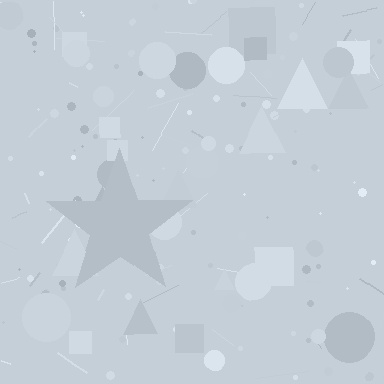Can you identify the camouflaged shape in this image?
The camouflaged shape is a star.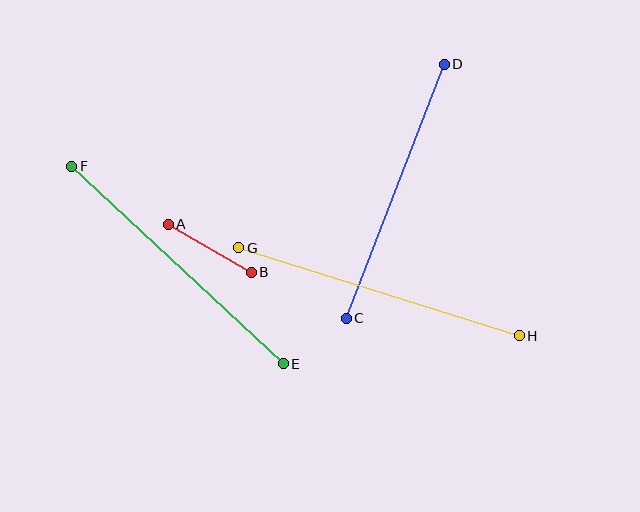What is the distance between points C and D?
The distance is approximately 272 pixels.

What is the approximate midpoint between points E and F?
The midpoint is at approximately (178, 265) pixels.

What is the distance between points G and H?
The distance is approximately 294 pixels.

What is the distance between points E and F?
The distance is approximately 290 pixels.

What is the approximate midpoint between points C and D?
The midpoint is at approximately (395, 191) pixels.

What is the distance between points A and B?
The distance is approximately 96 pixels.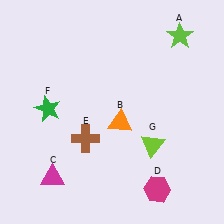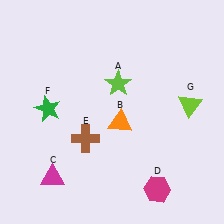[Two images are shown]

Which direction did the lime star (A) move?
The lime star (A) moved left.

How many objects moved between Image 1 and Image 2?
2 objects moved between the two images.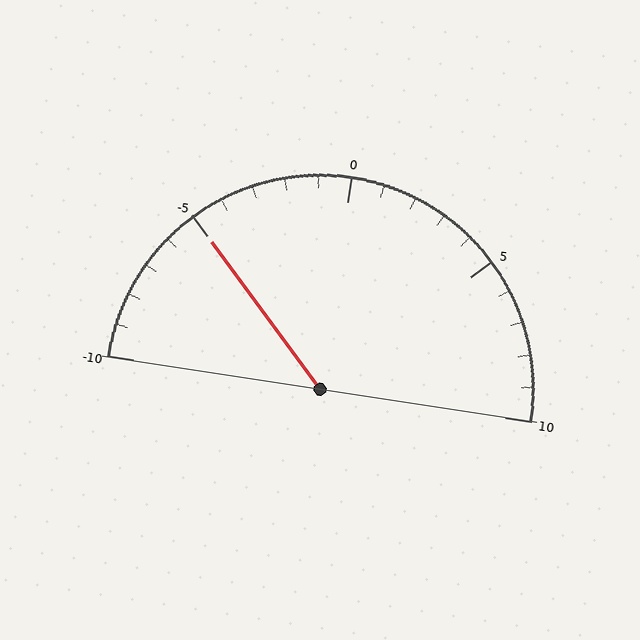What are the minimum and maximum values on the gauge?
The gauge ranges from -10 to 10.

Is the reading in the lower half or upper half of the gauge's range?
The reading is in the lower half of the range (-10 to 10).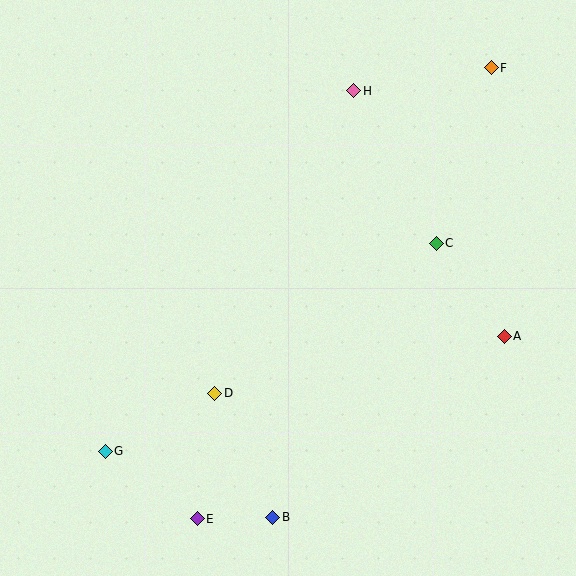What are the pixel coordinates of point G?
Point G is at (105, 451).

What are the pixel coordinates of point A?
Point A is at (504, 336).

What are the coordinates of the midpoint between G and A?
The midpoint between G and A is at (305, 394).